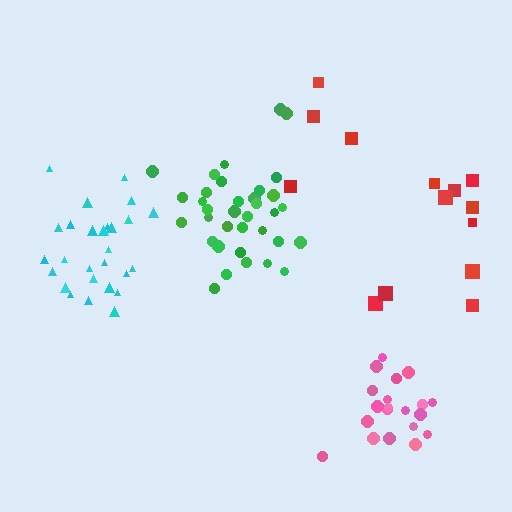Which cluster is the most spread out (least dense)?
Red.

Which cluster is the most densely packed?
Cyan.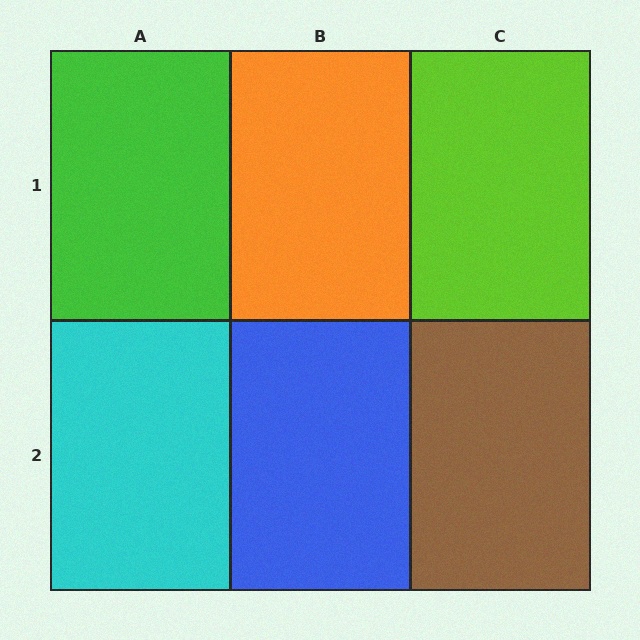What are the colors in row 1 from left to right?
Green, orange, lime.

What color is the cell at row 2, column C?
Brown.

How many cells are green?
1 cell is green.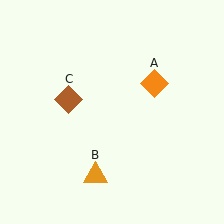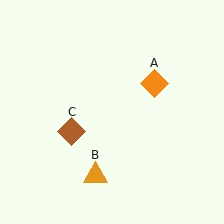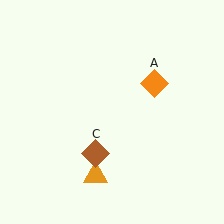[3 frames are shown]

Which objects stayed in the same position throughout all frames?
Orange diamond (object A) and orange triangle (object B) remained stationary.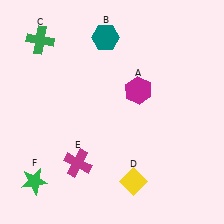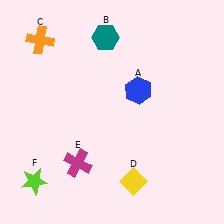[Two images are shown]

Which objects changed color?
A changed from magenta to blue. C changed from green to orange. F changed from green to lime.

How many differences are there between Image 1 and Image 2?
There are 3 differences between the two images.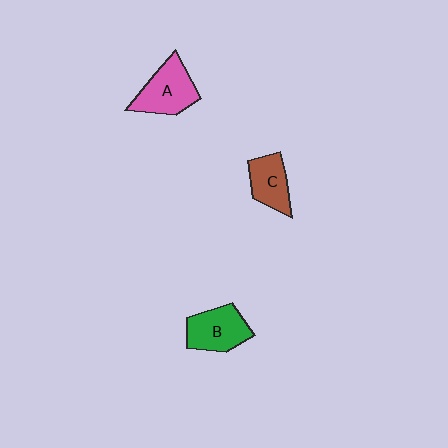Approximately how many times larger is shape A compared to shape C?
Approximately 1.3 times.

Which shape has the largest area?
Shape A (pink).